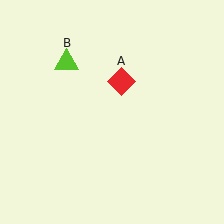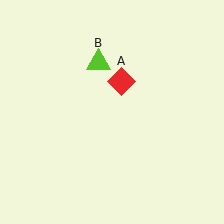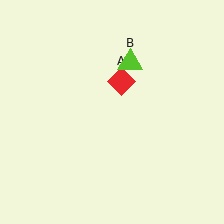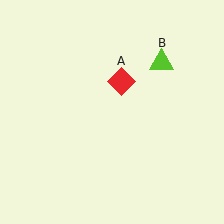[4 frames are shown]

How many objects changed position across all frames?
1 object changed position: lime triangle (object B).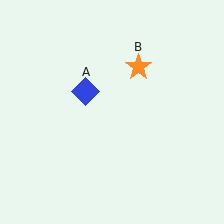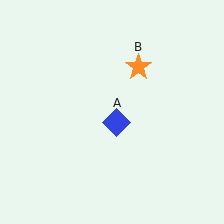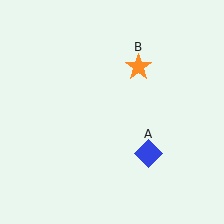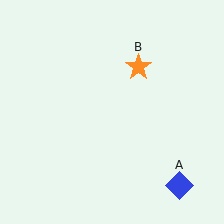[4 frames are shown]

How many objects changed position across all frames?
1 object changed position: blue diamond (object A).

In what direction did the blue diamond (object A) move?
The blue diamond (object A) moved down and to the right.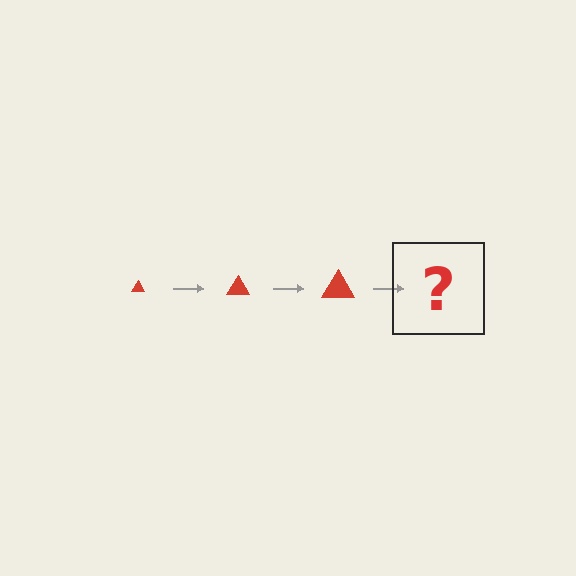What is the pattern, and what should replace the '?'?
The pattern is that the triangle gets progressively larger each step. The '?' should be a red triangle, larger than the previous one.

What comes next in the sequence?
The next element should be a red triangle, larger than the previous one.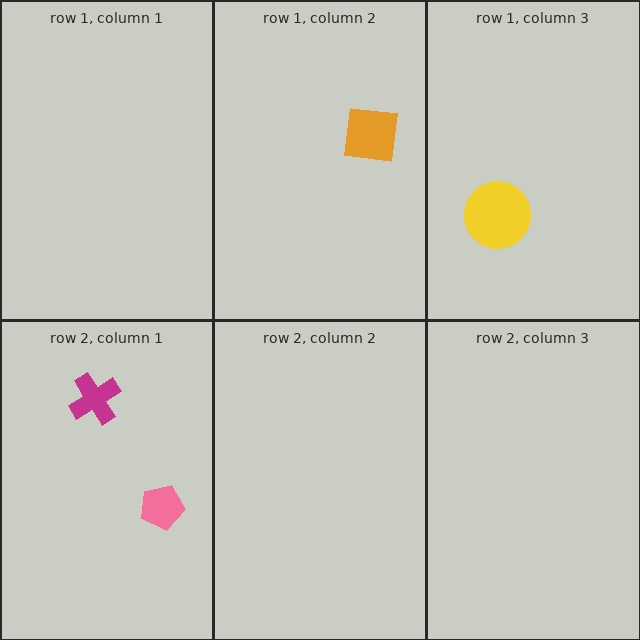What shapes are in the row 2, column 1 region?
The pink pentagon, the magenta cross.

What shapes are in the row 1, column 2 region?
The orange square.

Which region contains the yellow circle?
The row 1, column 3 region.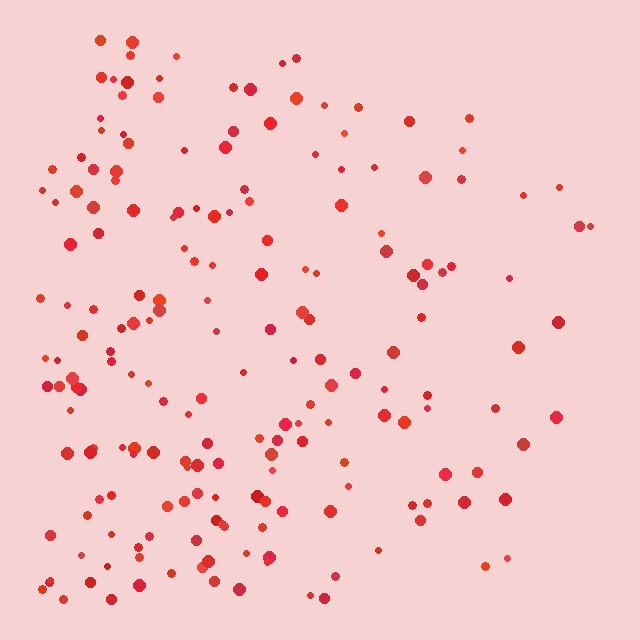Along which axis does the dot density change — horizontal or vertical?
Horizontal.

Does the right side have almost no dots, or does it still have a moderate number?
Still a moderate number, just noticeably fewer than the left.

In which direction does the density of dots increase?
From right to left, with the left side densest.